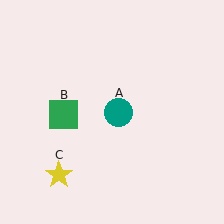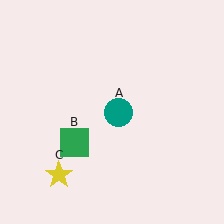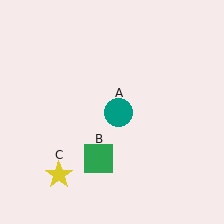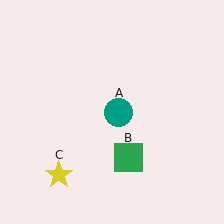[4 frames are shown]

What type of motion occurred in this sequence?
The green square (object B) rotated counterclockwise around the center of the scene.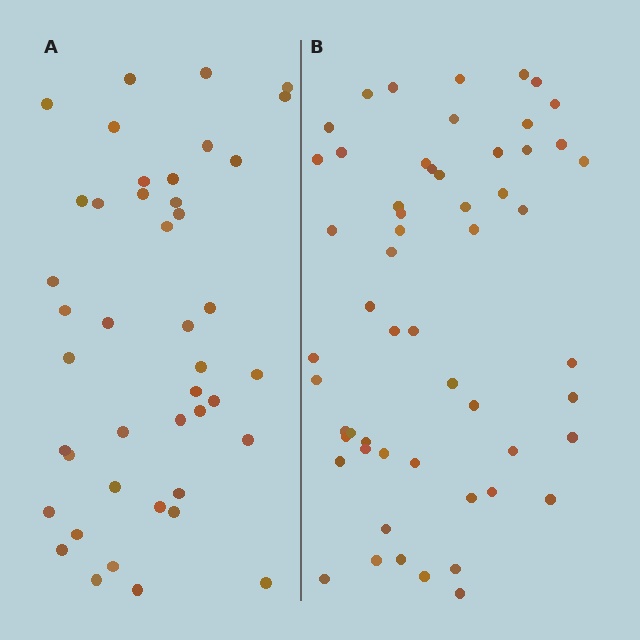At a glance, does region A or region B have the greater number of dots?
Region B (the right region) has more dots.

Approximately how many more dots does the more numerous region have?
Region B has approximately 15 more dots than region A.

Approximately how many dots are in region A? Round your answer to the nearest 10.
About 40 dots. (The exact count is 43, which rounds to 40.)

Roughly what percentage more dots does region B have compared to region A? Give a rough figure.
About 30% more.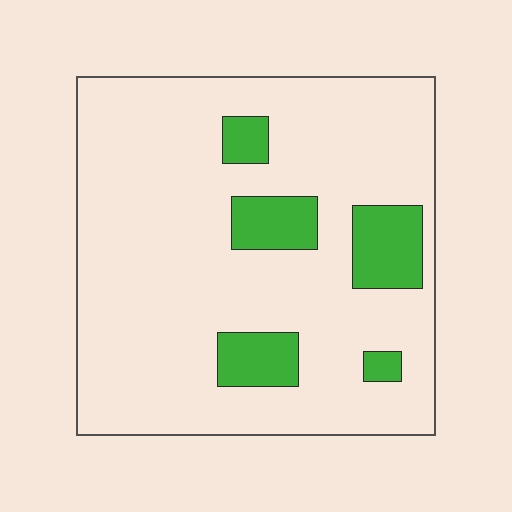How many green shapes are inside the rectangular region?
5.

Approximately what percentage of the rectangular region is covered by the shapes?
Approximately 15%.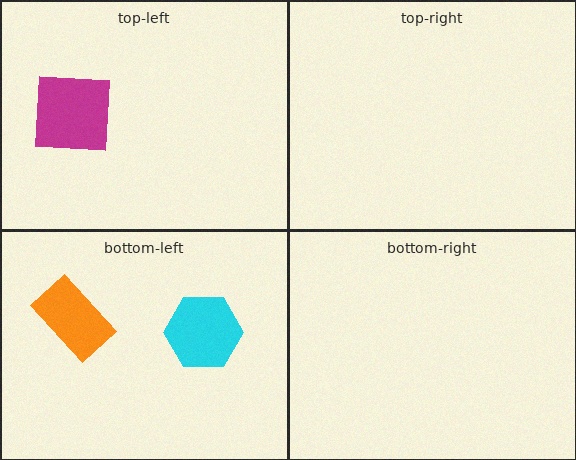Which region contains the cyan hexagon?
The bottom-left region.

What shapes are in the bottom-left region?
The orange rectangle, the cyan hexagon.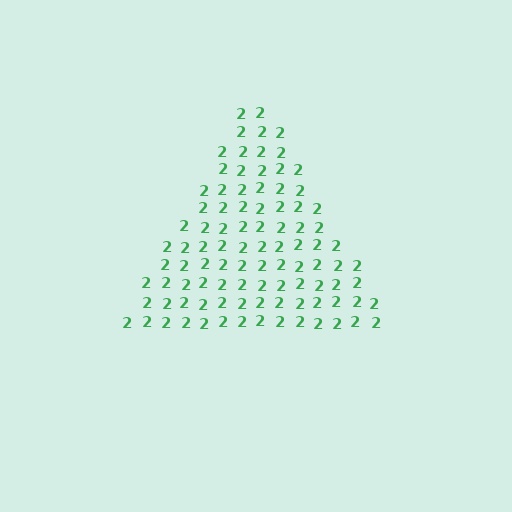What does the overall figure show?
The overall figure shows a triangle.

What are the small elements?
The small elements are digit 2's.